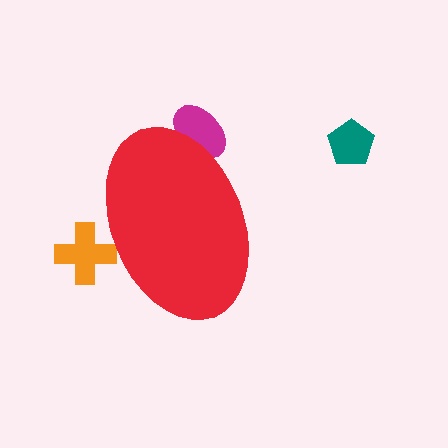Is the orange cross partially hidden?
Yes, the orange cross is partially hidden behind the red ellipse.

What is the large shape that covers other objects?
A red ellipse.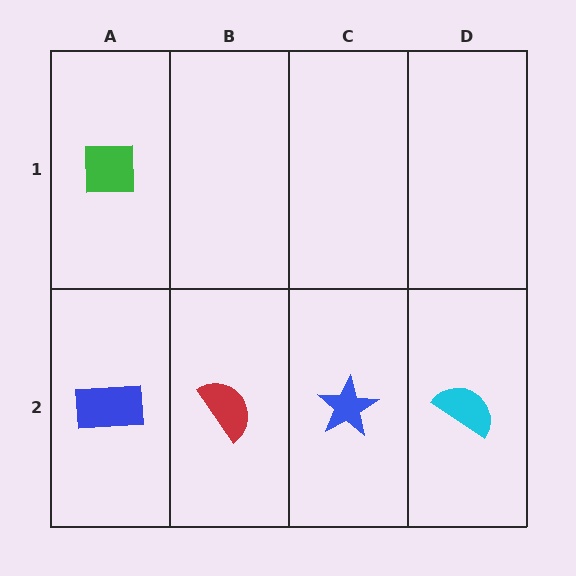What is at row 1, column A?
A green square.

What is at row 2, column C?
A blue star.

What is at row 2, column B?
A red semicircle.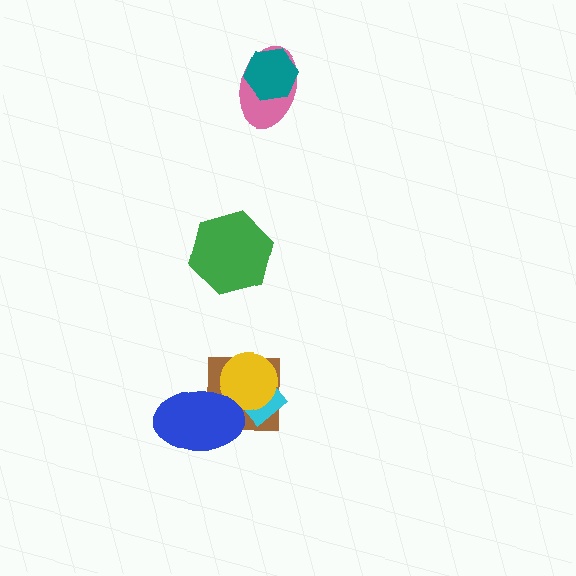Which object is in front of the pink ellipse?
The teal hexagon is in front of the pink ellipse.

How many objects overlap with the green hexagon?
0 objects overlap with the green hexagon.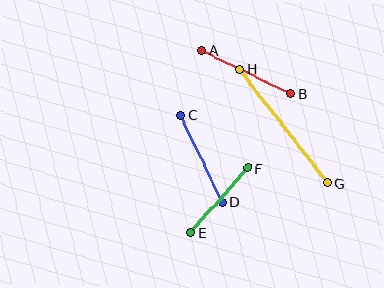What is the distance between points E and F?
The distance is approximately 87 pixels.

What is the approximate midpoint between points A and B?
The midpoint is at approximately (246, 72) pixels.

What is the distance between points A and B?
The distance is approximately 99 pixels.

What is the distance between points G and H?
The distance is approximately 143 pixels.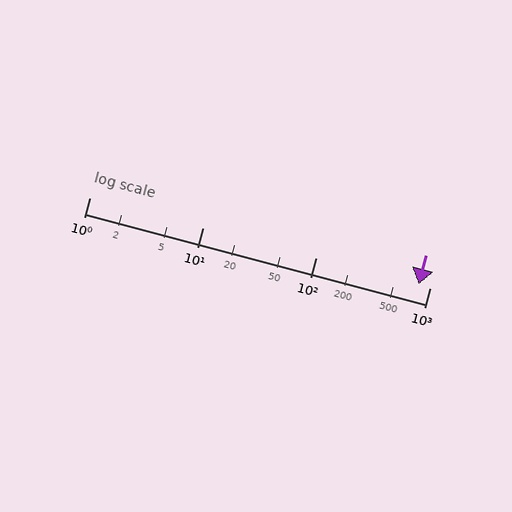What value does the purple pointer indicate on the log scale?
The pointer indicates approximately 800.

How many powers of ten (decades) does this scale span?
The scale spans 3 decades, from 1 to 1000.